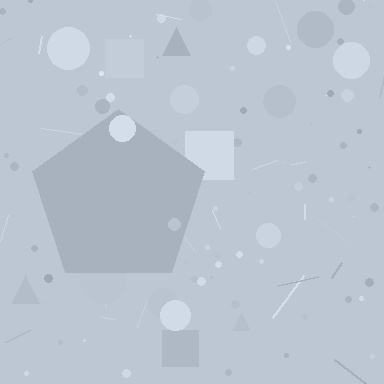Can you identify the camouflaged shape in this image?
The camouflaged shape is a pentagon.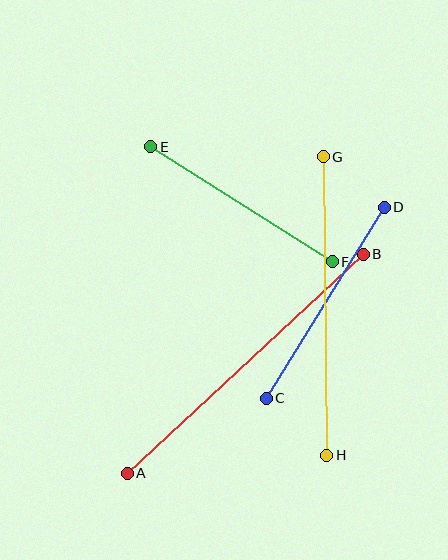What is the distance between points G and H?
The distance is approximately 299 pixels.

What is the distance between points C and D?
The distance is approximately 225 pixels.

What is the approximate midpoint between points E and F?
The midpoint is at approximately (242, 204) pixels.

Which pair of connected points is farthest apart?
Points A and B are farthest apart.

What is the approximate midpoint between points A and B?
The midpoint is at approximately (245, 364) pixels.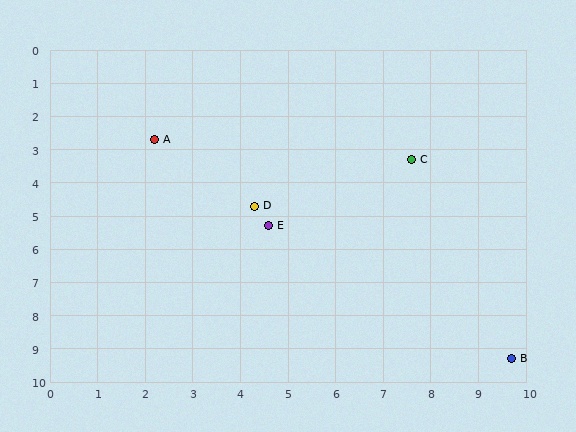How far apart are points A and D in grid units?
Points A and D are about 2.9 grid units apart.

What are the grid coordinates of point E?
Point E is at approximately (4.6, 5.3).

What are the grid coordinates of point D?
Point D is at approximately (4.3, 4.7).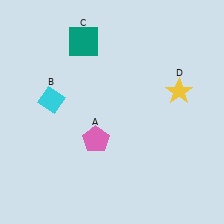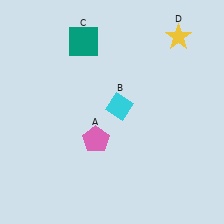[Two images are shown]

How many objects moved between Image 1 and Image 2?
2 objects moved between the two images.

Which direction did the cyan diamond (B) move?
The cyan diamond (B) moved right.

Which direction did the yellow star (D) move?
The yellow star (D) moved up.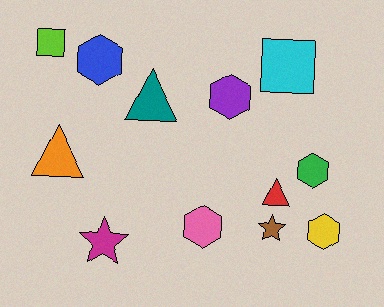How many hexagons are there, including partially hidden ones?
There are 5 hexagons.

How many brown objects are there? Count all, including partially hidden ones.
There is 1 brown object.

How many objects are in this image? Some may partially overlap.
There are 12 objects.